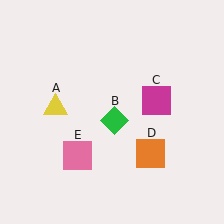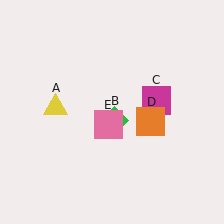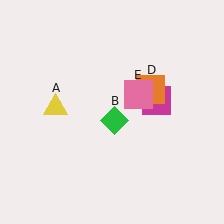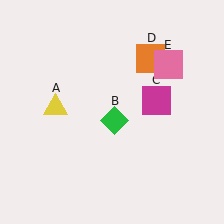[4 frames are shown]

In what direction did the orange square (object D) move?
The orange square (object D) moved up.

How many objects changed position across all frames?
2 objects changed position: orange square (object D), pink square (object E).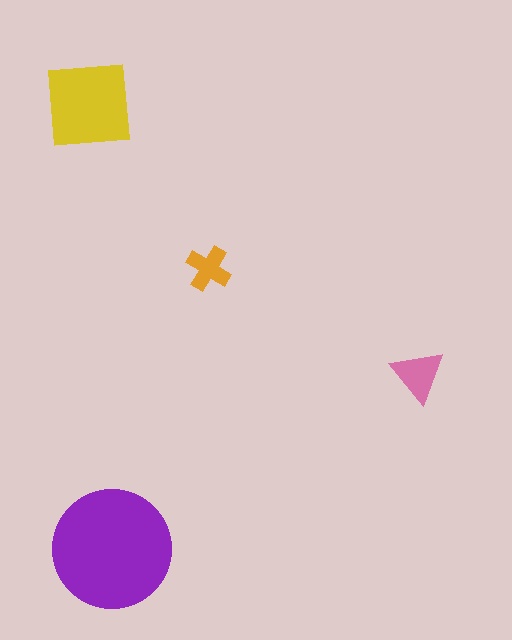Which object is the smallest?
The orange cross.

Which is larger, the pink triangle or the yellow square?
The yellow square.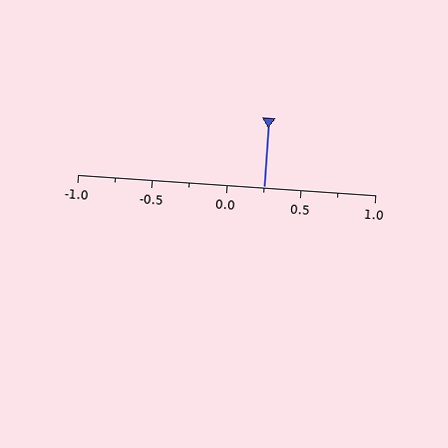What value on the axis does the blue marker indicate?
The marker indicates approximately 0.25.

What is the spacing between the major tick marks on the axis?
The major ticks are spaced 0.5 apart.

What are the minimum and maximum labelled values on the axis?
The axis runs from -1.0 to 1.0.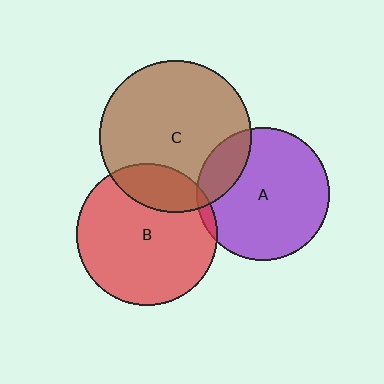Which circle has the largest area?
Circle C (brown).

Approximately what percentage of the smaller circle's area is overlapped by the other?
Approximately 20%.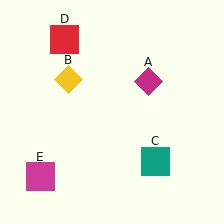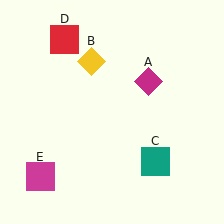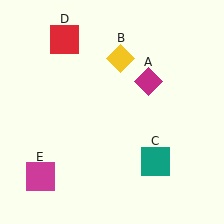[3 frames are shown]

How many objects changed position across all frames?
1 object changed position: yellow diamond (object B).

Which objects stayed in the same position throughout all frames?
Magenta diamond (object A) and teal square (object C) and red square (object D) and magenta square (object E) remained stationary.